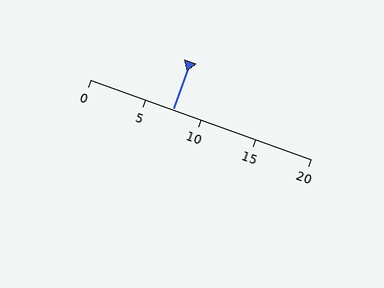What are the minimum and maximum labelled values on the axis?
The axis runs from 0 to 20.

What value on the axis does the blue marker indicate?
The marker indicates approximately 7.5.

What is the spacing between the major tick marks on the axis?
The major ticks are spaced 5 apart.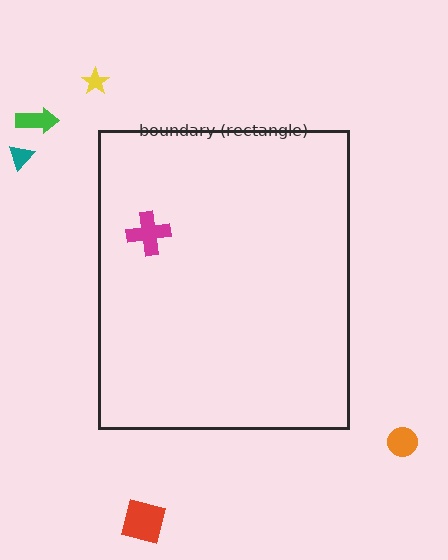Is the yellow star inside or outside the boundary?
Outside.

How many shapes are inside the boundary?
1 inside, 5 outside.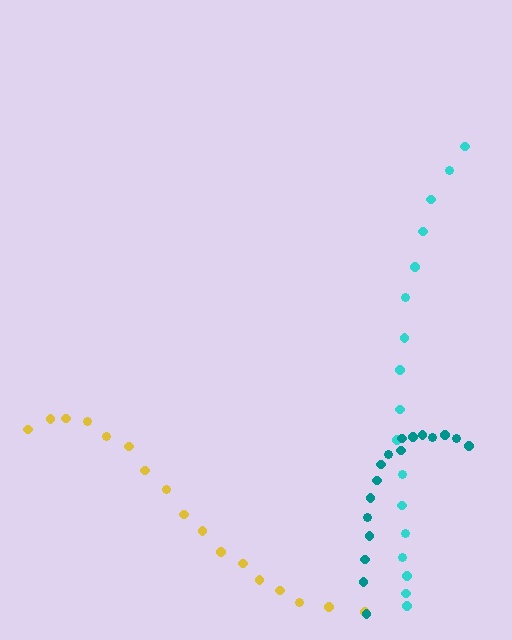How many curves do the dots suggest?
There are 3 distinct paths.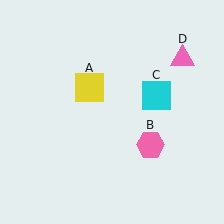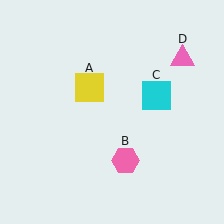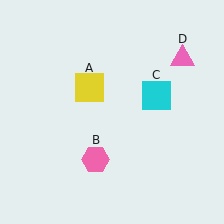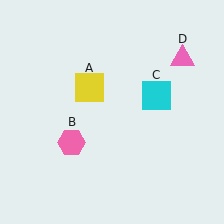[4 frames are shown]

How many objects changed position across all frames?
1 object changed position: pink hexagon (object B).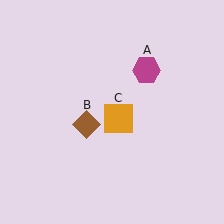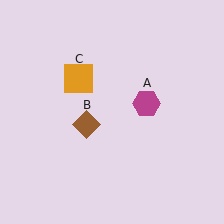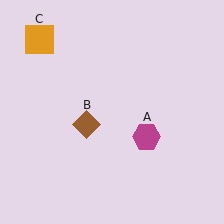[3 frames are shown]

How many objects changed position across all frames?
2 objects changed position: magenta hexagon (object A), orange square (object C).